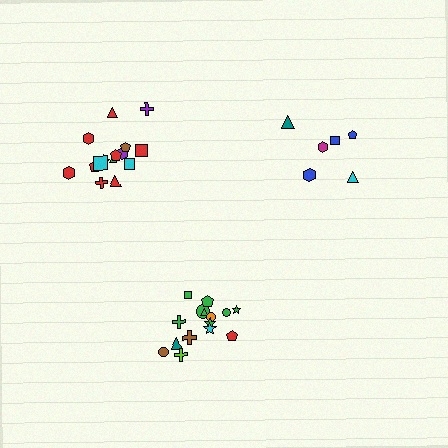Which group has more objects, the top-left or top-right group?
The top-left group.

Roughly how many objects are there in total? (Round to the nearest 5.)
Roughly 35 objects in total.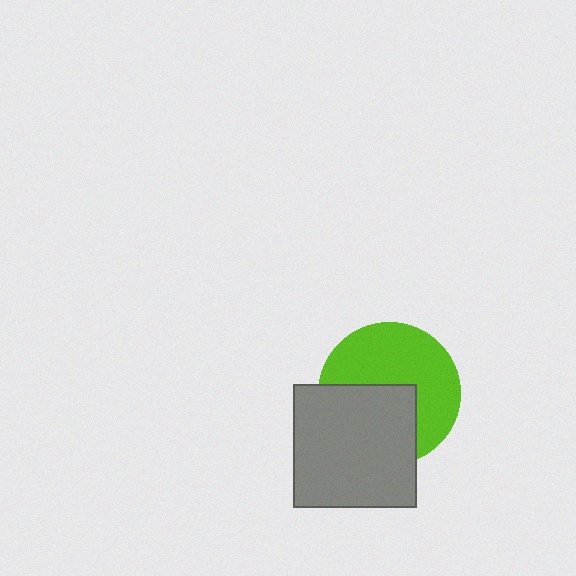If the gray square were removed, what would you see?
You would see the complete lime circle.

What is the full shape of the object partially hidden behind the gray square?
The partially hidden object is a lime circle.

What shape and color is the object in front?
The object in front is a gray square.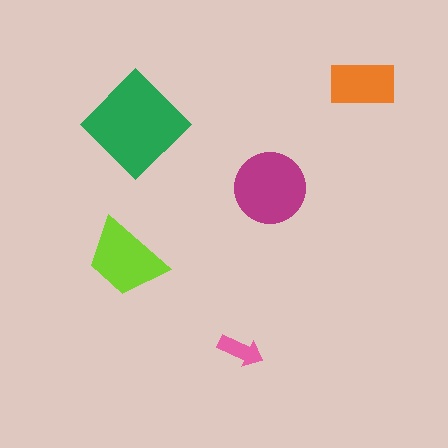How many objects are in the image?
There are 5 objects in the image.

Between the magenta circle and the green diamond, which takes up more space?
The green diamond.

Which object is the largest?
The green diamond.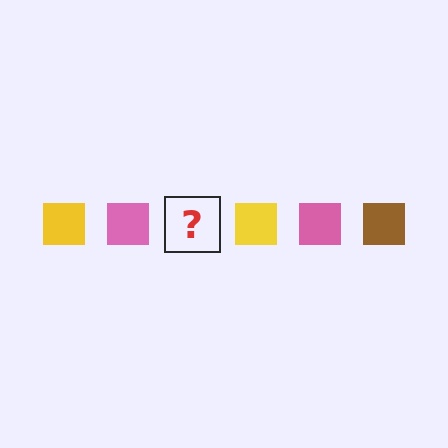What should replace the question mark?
The question mark should be replaced with a brown square.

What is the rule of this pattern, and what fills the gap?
The rule is that the pattern cycles through yellow, pink, brown squares. The gap should be filled with a brown square.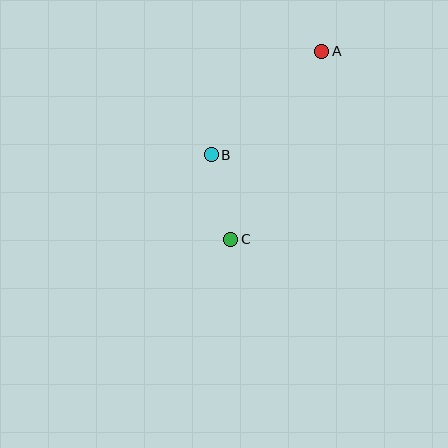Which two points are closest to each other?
Points B and C are closest to each other.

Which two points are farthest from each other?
Points A and C are farthest from each other.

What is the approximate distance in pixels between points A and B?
The distance between A and B is approximately 152 pixels.